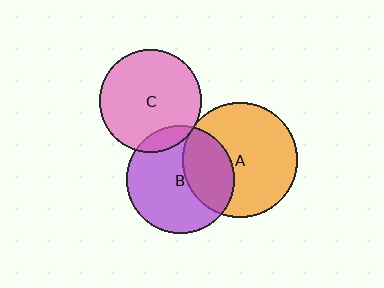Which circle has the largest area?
Circle A (orange).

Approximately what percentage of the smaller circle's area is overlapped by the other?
Approximately 5%.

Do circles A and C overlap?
Yes.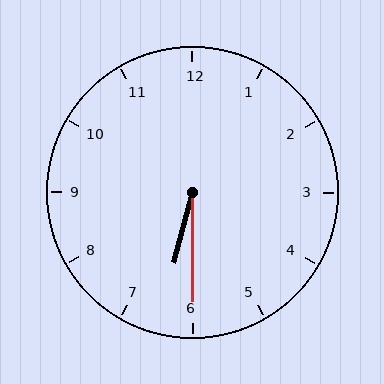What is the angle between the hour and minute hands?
Approximately 15 degrees.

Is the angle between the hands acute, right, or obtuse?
It is acute.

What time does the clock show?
6:30.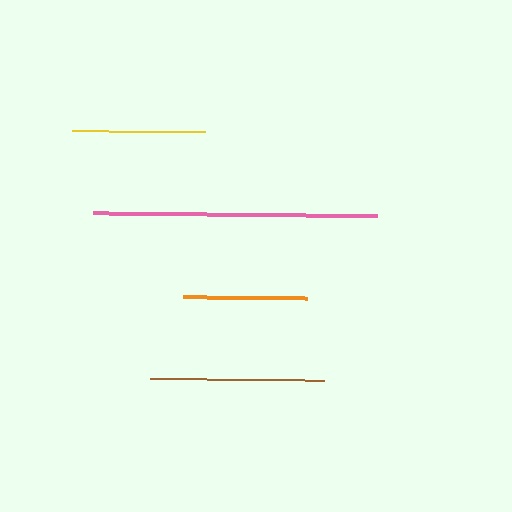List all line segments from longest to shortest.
From longest to shortest: pink, brown, yellow, orange.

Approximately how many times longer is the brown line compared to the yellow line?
The brown line is approximately 1.3 times the length of the yellow line.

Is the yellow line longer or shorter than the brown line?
The brown line is longer than the yellow line.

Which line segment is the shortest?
The orange line is the shortest at approximately 124 pixels.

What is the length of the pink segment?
The pink segment is approximately 284 pixels long.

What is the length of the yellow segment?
The yellow segment is approximately 133 pixels long.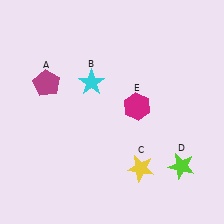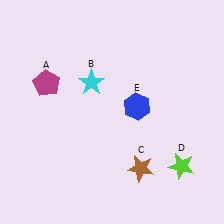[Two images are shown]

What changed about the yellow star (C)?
In Image 1, C is yellow. In Image 2, it changed to brown.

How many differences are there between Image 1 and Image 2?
There are 2 differences between the two images.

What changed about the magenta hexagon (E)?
In Image 1, E is magenta. In Image 2, it changed to blue.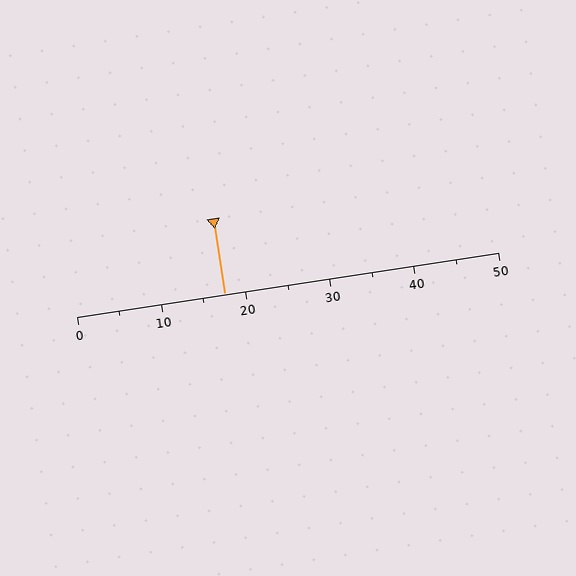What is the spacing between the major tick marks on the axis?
The major ticks are spaced 10 apart.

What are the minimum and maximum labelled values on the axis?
The axis runs from 0 to 50.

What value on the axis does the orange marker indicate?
The marker indicates approximately 17.5.